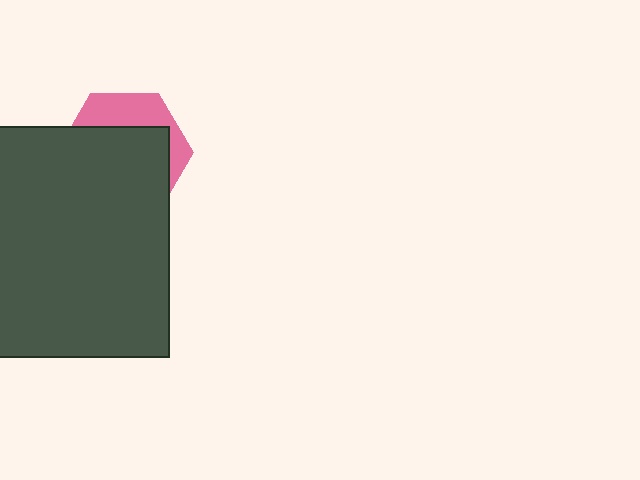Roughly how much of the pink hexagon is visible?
A small part of it is visible (roughly 30%).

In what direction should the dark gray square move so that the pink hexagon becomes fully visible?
The dark gray square should move down. That is the shortest direction to clear the overlap and leave the pink hexagon fully visible.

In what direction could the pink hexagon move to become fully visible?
The pink hexagon could move up. That would shift it out from behind the dark gray square entirely.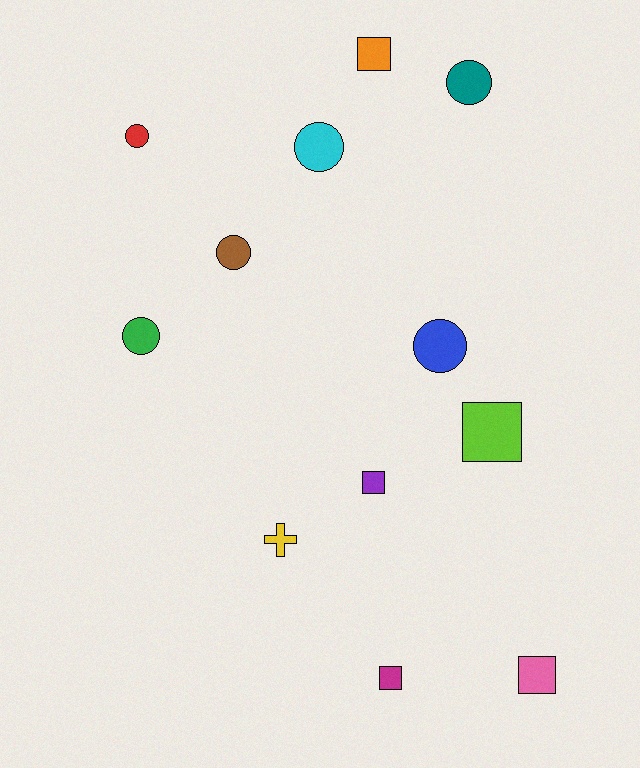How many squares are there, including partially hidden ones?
There are 5 squares.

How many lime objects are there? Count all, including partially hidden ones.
There is 1 lime object.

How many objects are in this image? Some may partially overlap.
There are 12 objects.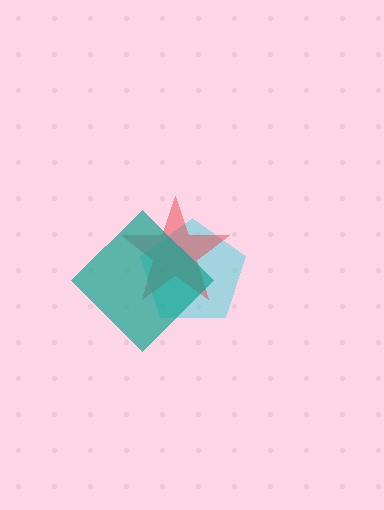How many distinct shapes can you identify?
There are 3 distinct shapes: a cyan pentagon, a red star, a teal diamond.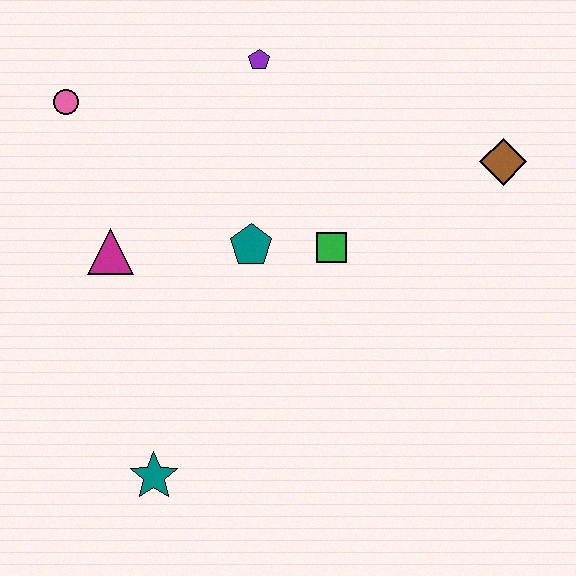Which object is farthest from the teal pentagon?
The brown diamond is farthest from the teal pentagon.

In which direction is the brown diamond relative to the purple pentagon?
The brown diamond is to the right of the purple pentagon.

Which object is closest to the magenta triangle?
The teal pentagon is closest to the magenta triangle.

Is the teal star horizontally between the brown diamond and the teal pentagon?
No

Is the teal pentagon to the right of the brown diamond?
No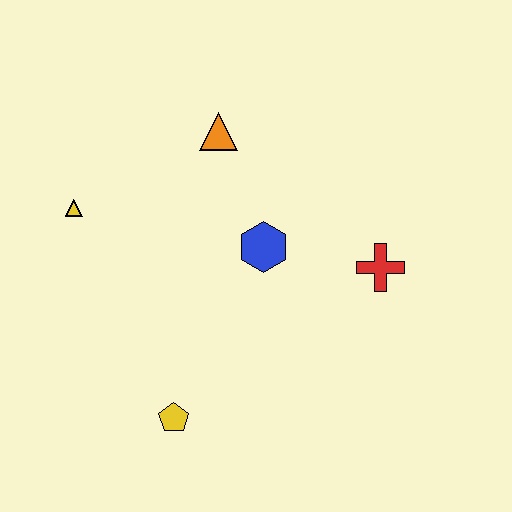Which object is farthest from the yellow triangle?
The red cross is farthest from the yellow triangle.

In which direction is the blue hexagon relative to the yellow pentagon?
The blue hexagon is above the yellow pentagon.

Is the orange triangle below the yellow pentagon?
No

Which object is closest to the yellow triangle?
The orange triangle is closest to the yellow triangle.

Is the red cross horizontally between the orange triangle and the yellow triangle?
No